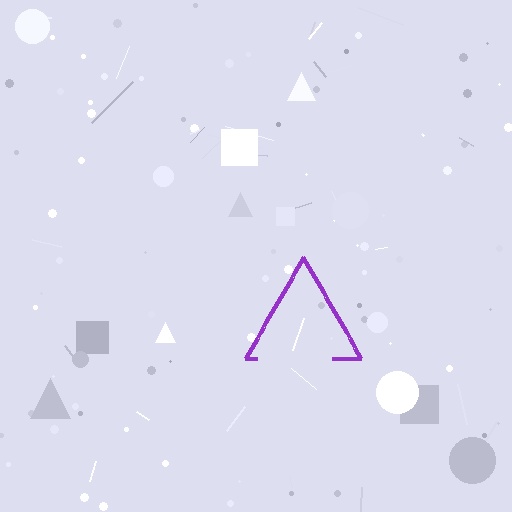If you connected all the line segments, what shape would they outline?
They would outline a triangle.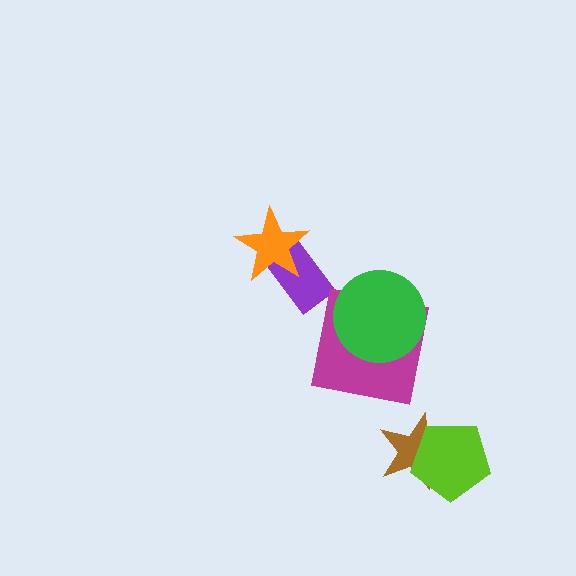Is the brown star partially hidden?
Yes, it is partially covered by another shape.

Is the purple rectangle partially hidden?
Yes, it is partially covered by another shape.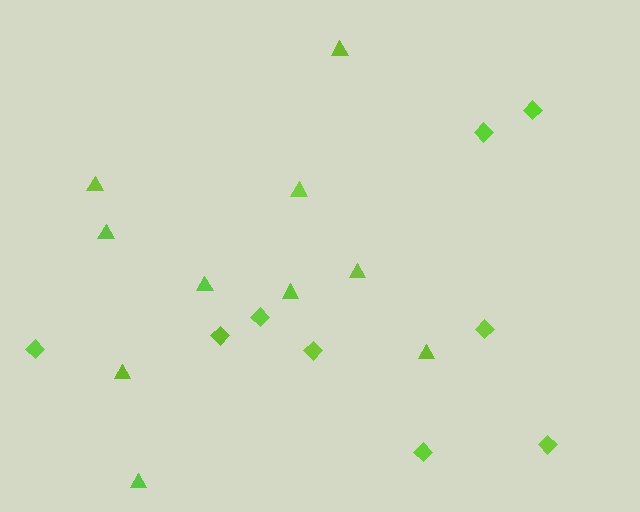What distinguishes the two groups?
There are 2 groups: one group of triangles (10) and one group of diamonds (9).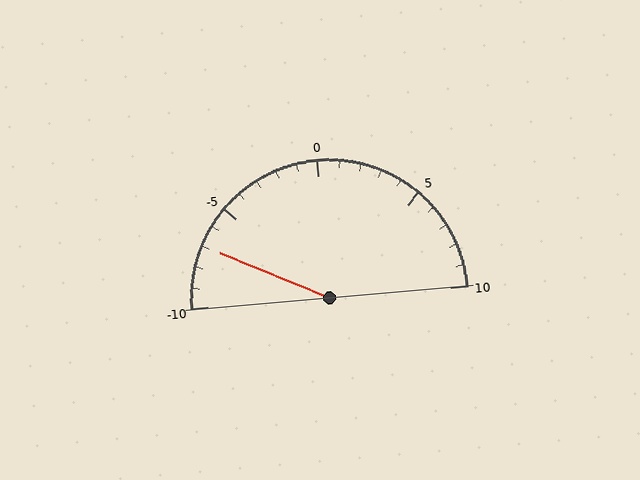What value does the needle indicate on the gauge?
The needle indicates approximately -7.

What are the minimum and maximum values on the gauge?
The gauge ranges from -10 to 10.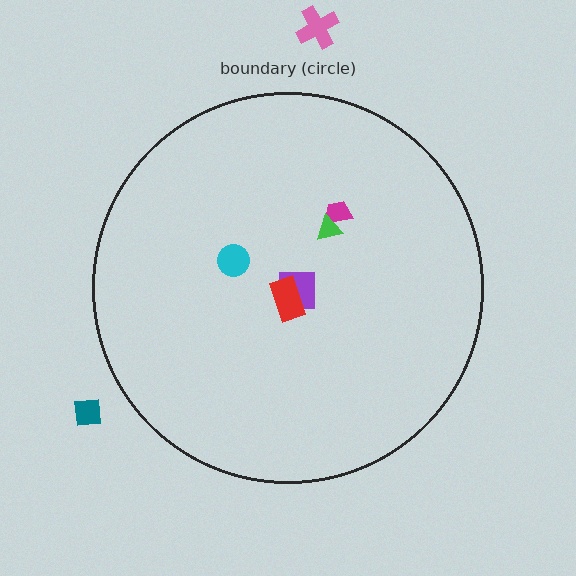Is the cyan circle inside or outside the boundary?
Inside.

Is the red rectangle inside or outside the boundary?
Inside.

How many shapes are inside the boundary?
5 inside, 2 outside.